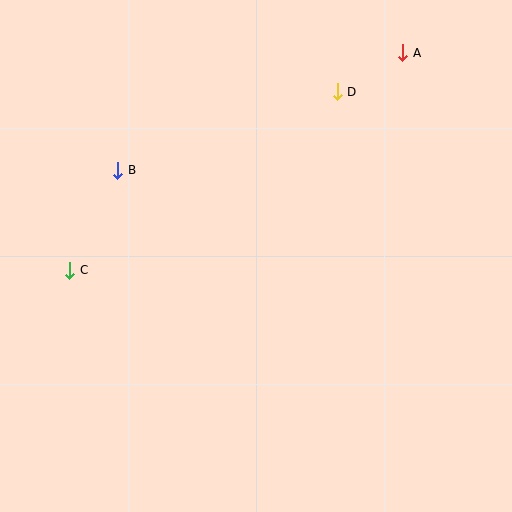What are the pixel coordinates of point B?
Point B is at (118, 170).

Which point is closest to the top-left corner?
Point B is closest to the top-left corner.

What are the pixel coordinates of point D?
Point D is at (337, 92).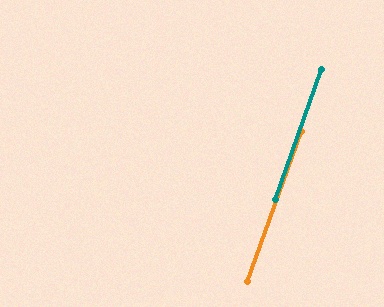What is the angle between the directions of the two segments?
Approximately 0 degrees.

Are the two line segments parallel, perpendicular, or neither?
Parallel — their directions differ by only 0.4°.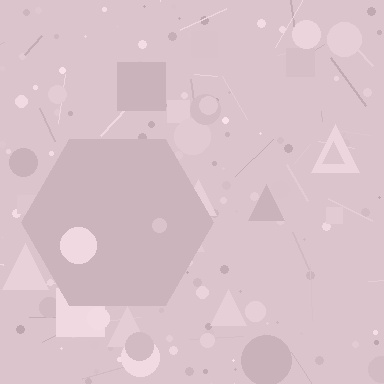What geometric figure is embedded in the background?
A hexagon is embedded in the background.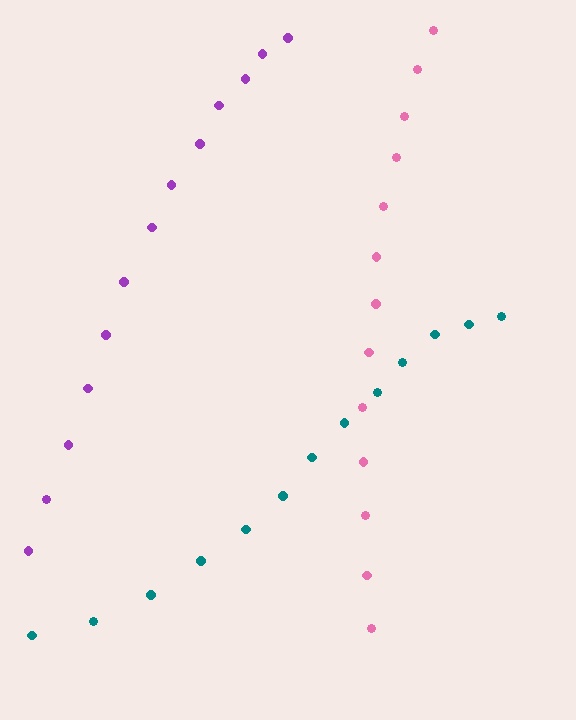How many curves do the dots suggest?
There are 3 distinct paths.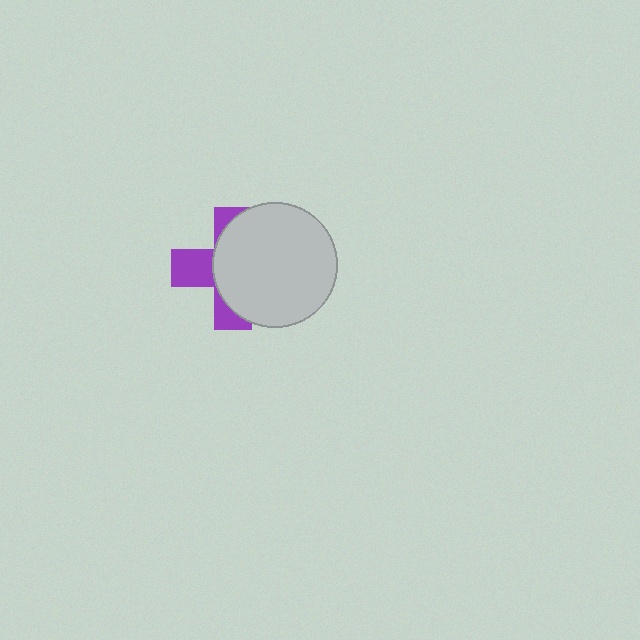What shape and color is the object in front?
The object in front is a light gray circle.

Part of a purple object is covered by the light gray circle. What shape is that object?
It is a cross.